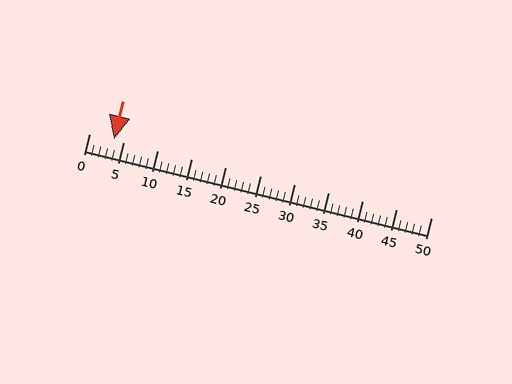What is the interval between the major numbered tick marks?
The major tick marks are spaced 5 units apart.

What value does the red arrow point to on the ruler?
The red arrow points to approximately 4.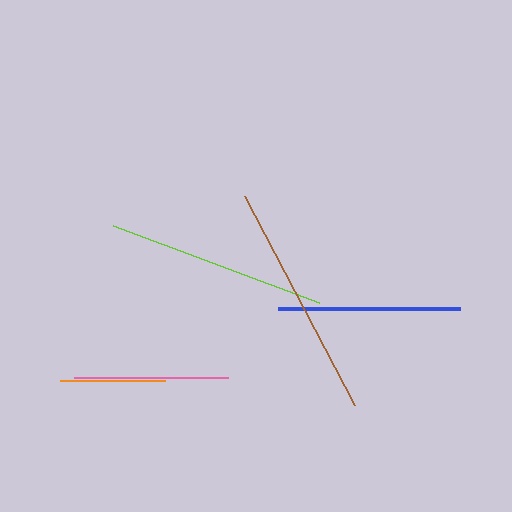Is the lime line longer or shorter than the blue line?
The lime line is longer than the blue line.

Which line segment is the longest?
The brown line is the longest at approximately 235 pixels.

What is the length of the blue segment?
The blue segment is approximately 182 pixels long.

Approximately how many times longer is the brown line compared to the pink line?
The brown line is approximately 1.5 times the length of the pink line.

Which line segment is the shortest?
The orange line is the shortest at approximately 105 pixels.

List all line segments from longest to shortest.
From longest to shortest: brown, lime, blue, pink, orange.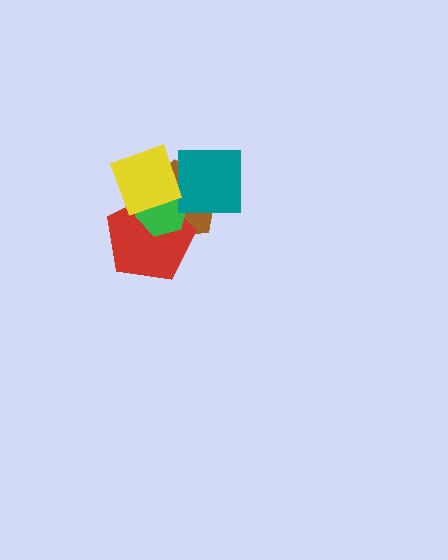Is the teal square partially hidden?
No, no other shape covers it.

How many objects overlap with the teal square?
1 object overlaps with the teal square.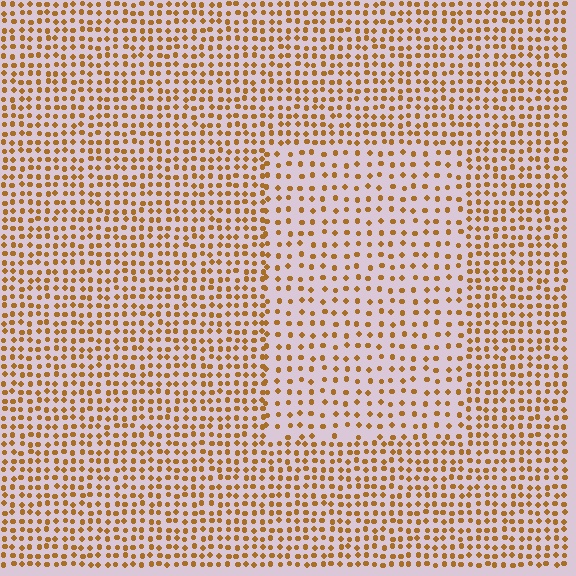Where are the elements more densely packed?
The elements are more densely packed outside the rectangle boundary.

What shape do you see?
I see a rectangle.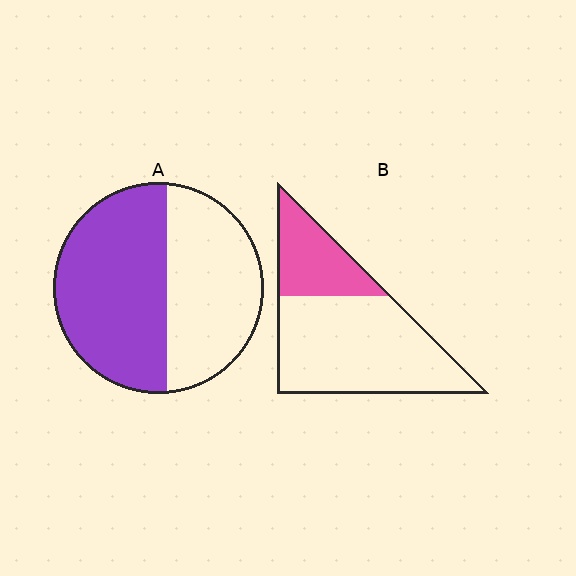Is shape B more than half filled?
No.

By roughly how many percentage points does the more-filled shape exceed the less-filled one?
By roughly 25 percentage points (A over B).